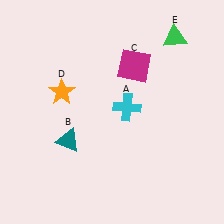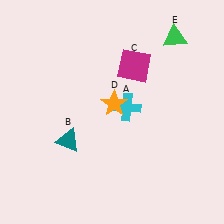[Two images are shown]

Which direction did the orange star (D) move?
The orange star (D) moved right.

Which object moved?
The orange star (D) moved right.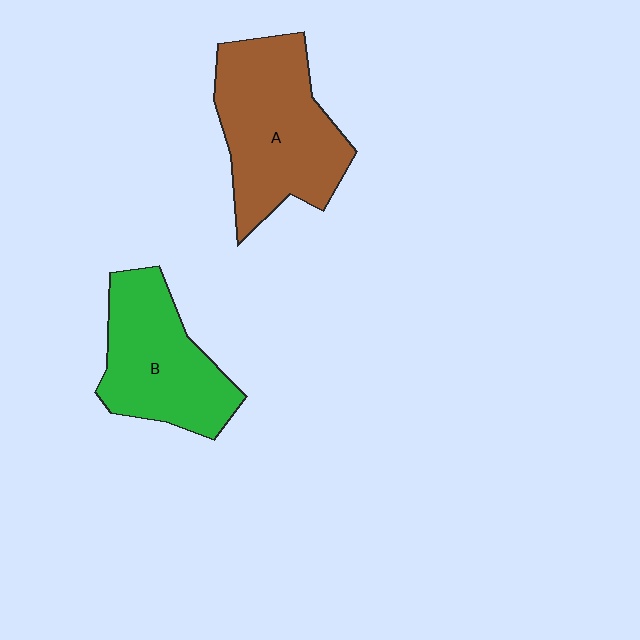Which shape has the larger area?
Shape A (brown).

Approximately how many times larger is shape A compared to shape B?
Approximately 1.2 times.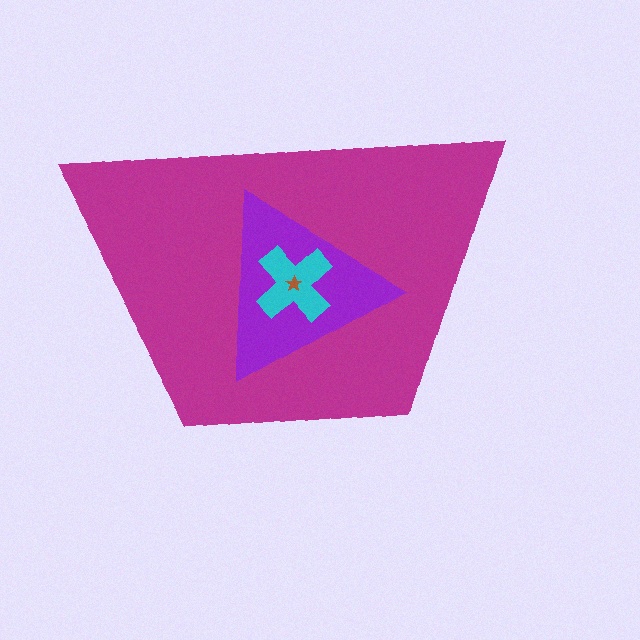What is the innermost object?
The brown star.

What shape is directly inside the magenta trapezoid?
The purple triangle.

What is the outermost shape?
The magenta trapezoid.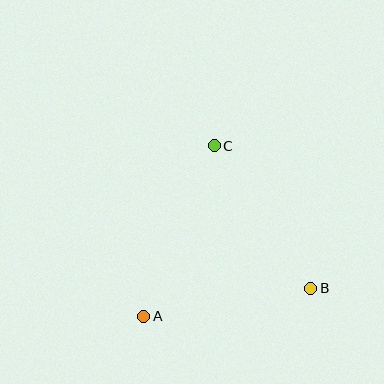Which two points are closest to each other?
Points A and B are closest to each other.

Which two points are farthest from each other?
Points A and C are farthest from each other.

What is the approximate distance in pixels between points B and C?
The distance between B and C is approximately 172 pixels.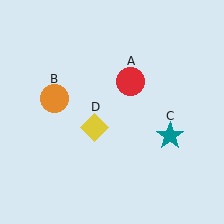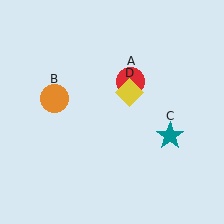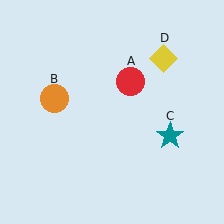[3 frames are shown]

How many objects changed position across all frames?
1 object changed position: yellow diamond (object D).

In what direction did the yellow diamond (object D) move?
The yellow diamond (object D) moved up and to the right.